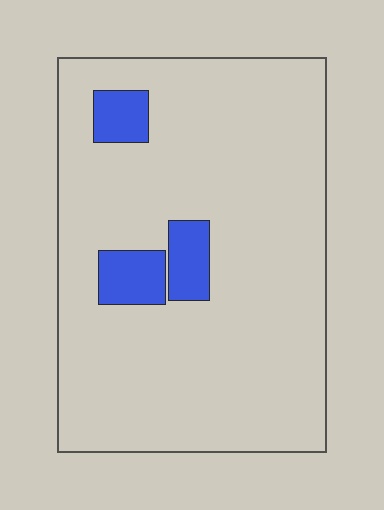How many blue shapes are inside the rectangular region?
3.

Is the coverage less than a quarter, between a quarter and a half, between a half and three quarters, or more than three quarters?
Less than a quarter.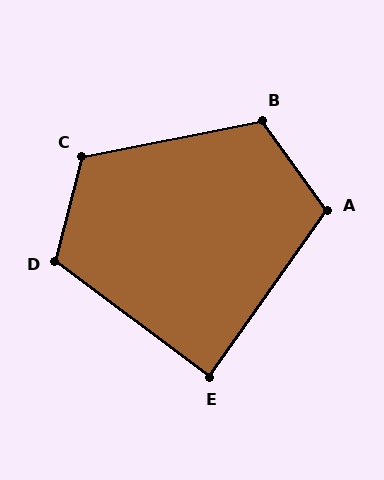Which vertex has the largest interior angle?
C, at approximately 115 degrees.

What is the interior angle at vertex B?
Approximately 115 degrees (obtuse).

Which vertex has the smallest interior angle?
E, at approximately 88 degrees.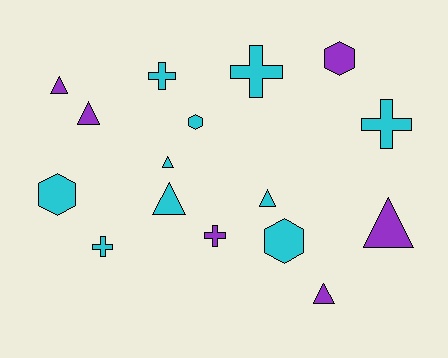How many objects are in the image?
There are 16 objects.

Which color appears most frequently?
Cyan, with 10 objects.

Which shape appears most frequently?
Triangle, with 7 objects.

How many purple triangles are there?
There are 4 purple triangles.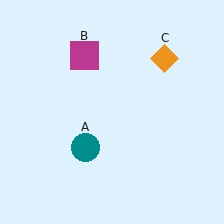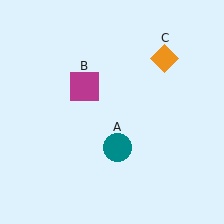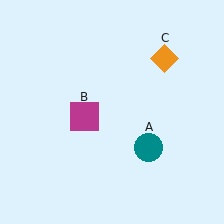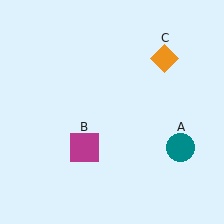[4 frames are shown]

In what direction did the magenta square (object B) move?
The magenta square (object B) moved down.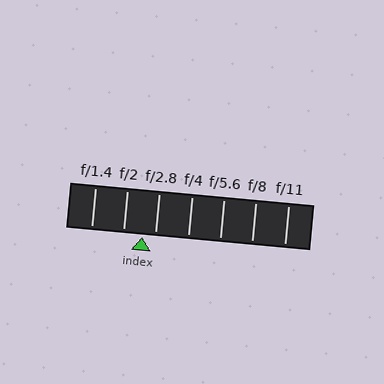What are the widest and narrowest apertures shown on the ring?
The widest aperture shown is f/1.4 and the narrowest is f/11.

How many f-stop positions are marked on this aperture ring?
There are 7 f-stop positions marked.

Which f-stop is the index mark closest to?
The index mark is closest to f/2.8.